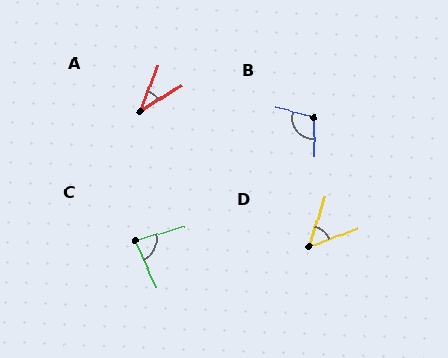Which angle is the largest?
B, at approximately 105 degrees.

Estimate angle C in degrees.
Approximately 82 degrees.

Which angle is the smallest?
A, at approximately 37 degrees.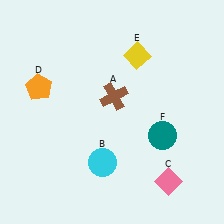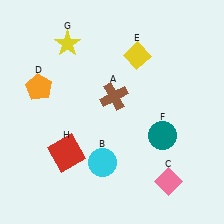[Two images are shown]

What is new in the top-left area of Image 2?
A yellow star (G) was added in the top-left area of Image 2.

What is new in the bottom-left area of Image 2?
A red square (H) was added in the bottom-left area of Image 2.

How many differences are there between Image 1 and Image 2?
There are 2 differences between the two images.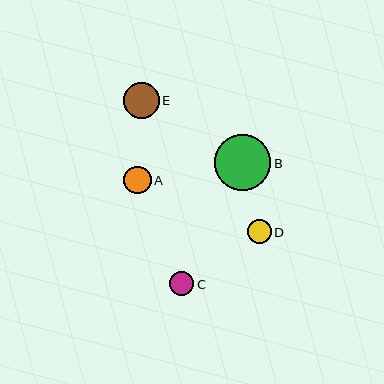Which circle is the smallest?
Circle D is the smallest with a size of approximately 24 pixels.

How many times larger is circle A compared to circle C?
Circle A is approximately 1.2 times the size of circle C.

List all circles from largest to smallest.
From largest to smallest: B, E, A, C, D.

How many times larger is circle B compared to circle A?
Circle B is approximately 2.0 times the size of circle A.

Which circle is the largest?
Circle B is the largest with a size of approximately 56 pixels.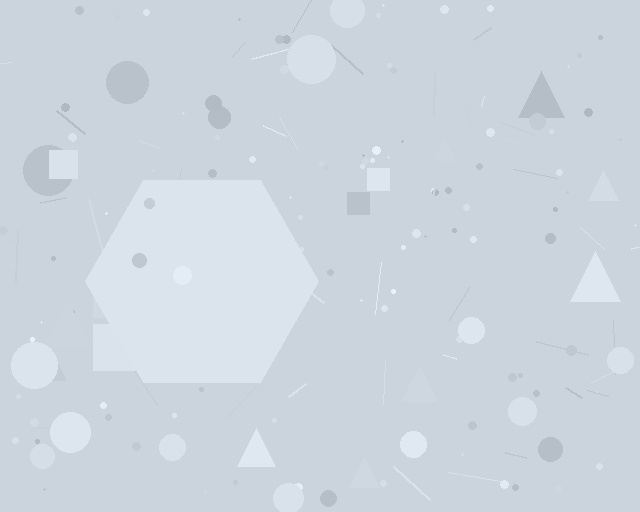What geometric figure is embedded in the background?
A hexagon is embedded in the background.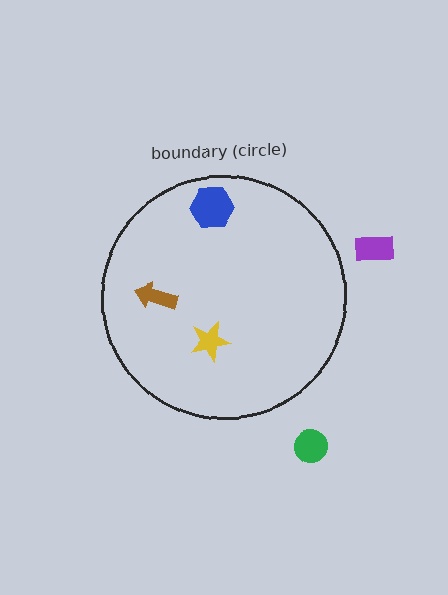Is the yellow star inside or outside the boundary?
Inside.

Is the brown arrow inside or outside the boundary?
Inside.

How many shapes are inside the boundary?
4 inside, 2 outside.